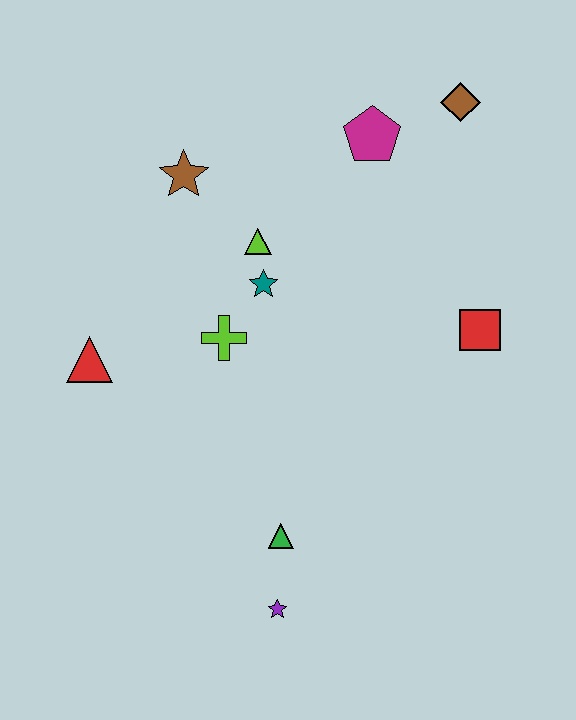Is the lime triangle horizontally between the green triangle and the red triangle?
Yes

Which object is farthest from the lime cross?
The brown diamond is farthest from the lime cross.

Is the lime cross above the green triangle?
Yes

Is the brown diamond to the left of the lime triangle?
No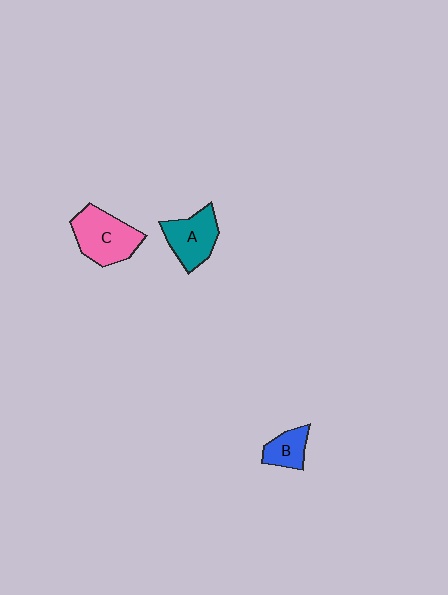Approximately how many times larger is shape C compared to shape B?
Approximately 2.0 times.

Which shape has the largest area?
Shape C (pink).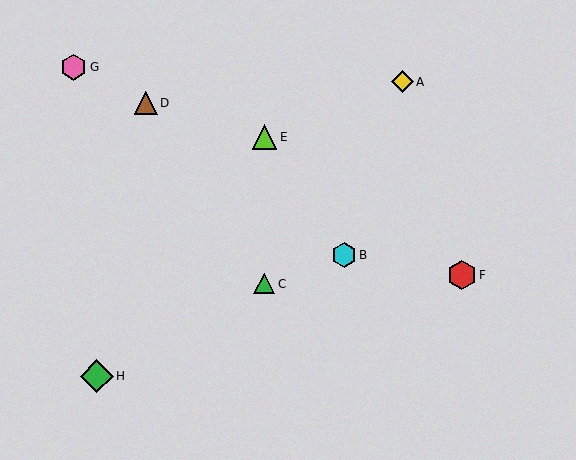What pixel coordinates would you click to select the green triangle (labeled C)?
Click at (264, 284) to select the green triangle C.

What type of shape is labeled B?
Shape B is a cyan hexagon.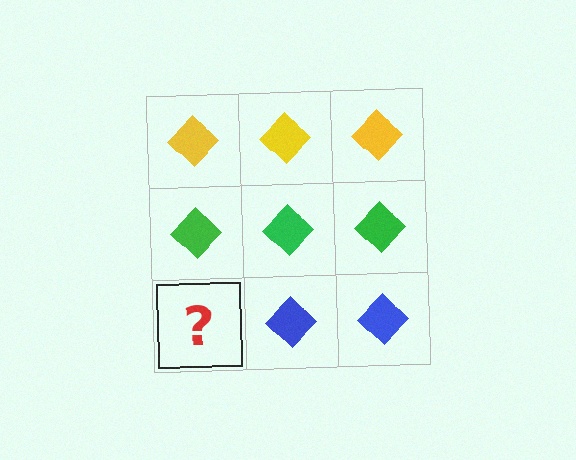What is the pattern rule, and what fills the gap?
The rule is that each row has a consistent color. The gap should be filled with a blue diamond.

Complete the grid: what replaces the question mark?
The question mark should be replaced with a blue diamond.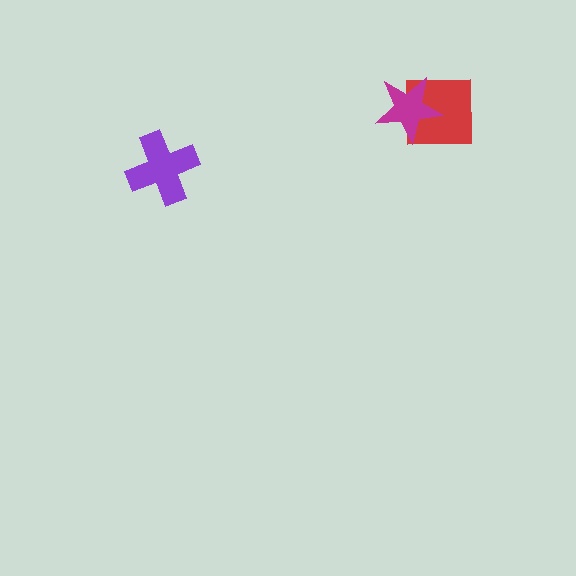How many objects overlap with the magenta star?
1 object overlaps with the magenta star.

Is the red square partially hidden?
Yes, it is partially covered by another shape.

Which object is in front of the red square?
The magenta star is in front of the red square.